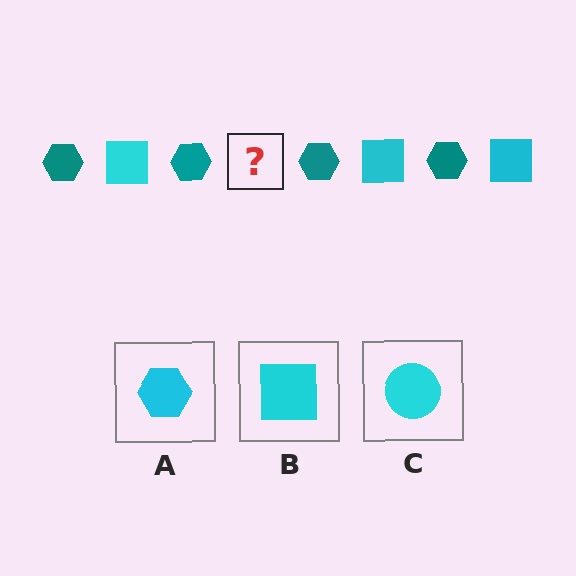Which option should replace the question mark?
Option B.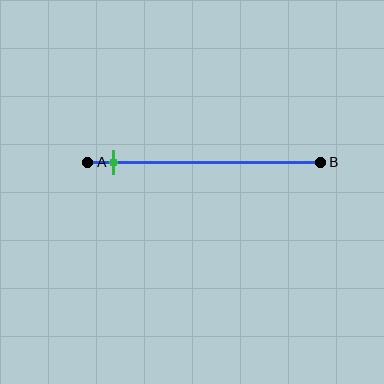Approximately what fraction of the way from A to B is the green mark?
The green mark is approximately 10% of the way from A to B.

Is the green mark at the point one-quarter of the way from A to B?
No, the mark is at about 10% from A, not at the 25% one-quarter point.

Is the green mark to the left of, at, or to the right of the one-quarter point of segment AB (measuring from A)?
The green mark is to the left of the one-quarter point of segment AB.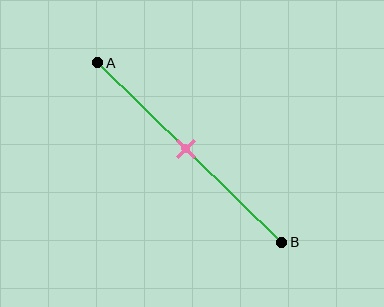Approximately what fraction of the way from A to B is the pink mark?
The pink mark is approximately 50% of the way from A to B.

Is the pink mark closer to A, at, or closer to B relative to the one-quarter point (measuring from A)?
The pink mark is closer to point B than the one-quarter point of segment AB.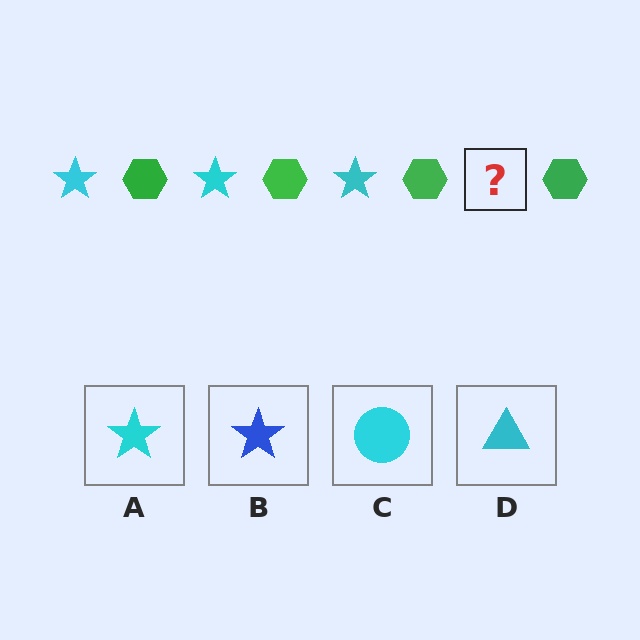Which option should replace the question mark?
Option A.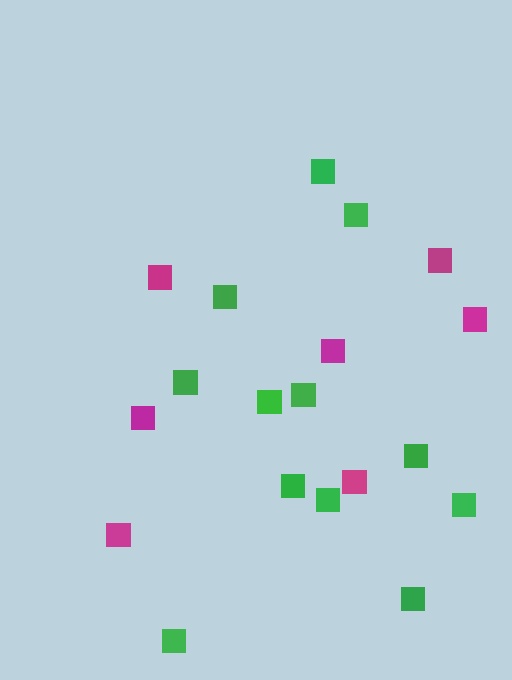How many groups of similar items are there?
There are 2 groups: one group of green squares (12) and one group of magenta squares (7).